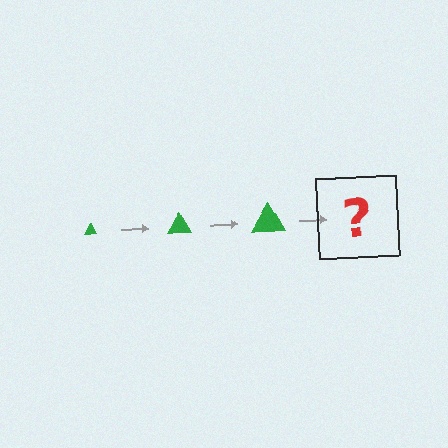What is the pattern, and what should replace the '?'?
The pattern is that the triangle gets progressively larger each step. The '?' should be a green triangle, larger than the previous one.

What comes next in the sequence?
The next element should be a green triangle, larger than the previous one.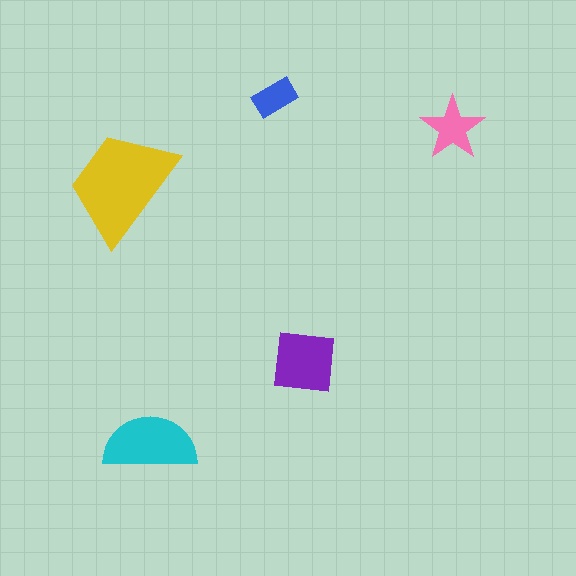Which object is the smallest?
The blue rectangle.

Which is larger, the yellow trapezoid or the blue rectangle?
The yellow trapezoid.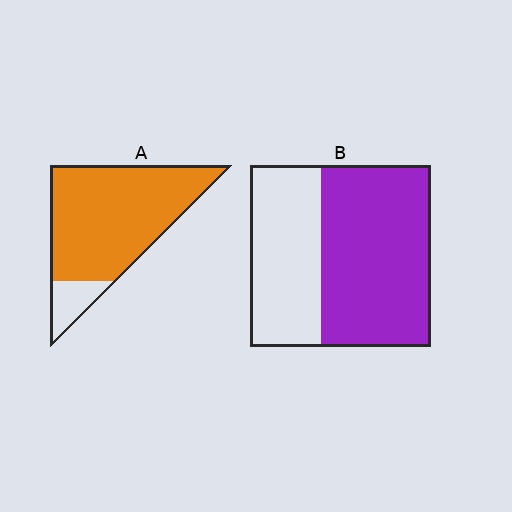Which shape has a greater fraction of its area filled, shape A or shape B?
Shape A.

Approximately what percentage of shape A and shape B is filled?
A is approximately 85% and B is approximately 60%.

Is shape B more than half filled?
Yes.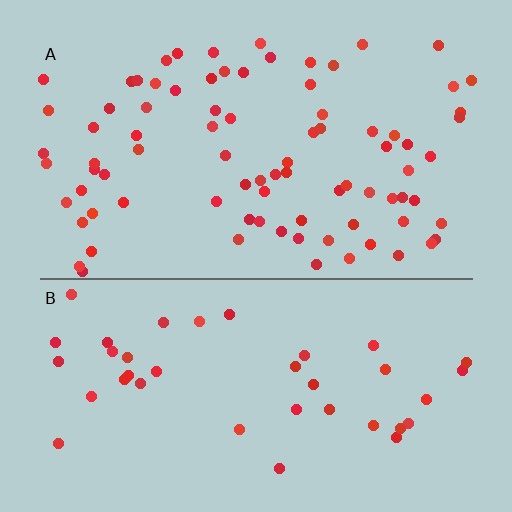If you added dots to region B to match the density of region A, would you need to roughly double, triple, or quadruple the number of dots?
Approximately double.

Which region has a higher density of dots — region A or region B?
A (the top).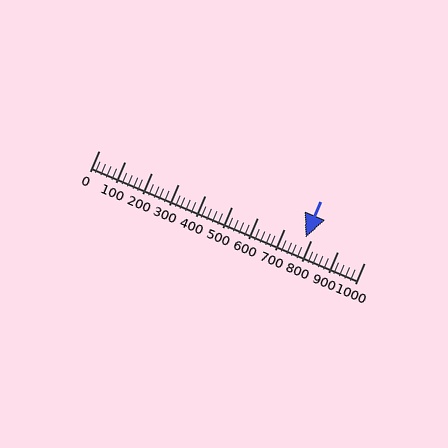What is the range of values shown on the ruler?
The ruler shows values from 0 to 1000.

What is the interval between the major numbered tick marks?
The major tick marks are spaced 100 units apart.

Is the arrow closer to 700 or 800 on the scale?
The arrow is closer to 800.